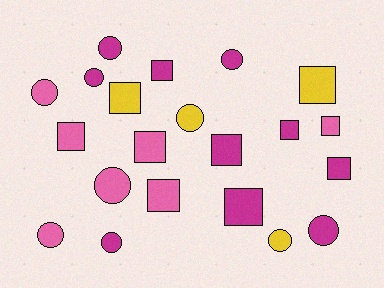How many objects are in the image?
There are 21 objects.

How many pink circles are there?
There are 3 pink circles.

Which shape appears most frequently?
Square, with 11 objects.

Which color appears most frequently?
Magenta, with 10 objects.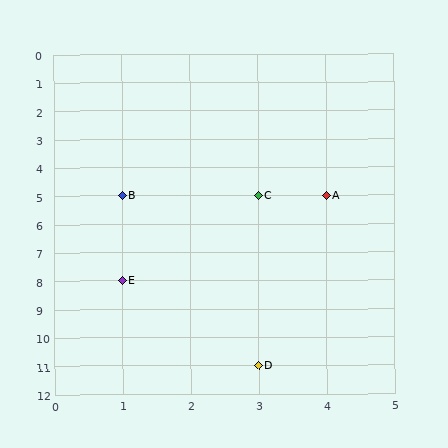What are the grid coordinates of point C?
Point C is at grid coordinates (3, 5).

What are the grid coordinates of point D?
Point D is at grid coordinates (3, 11).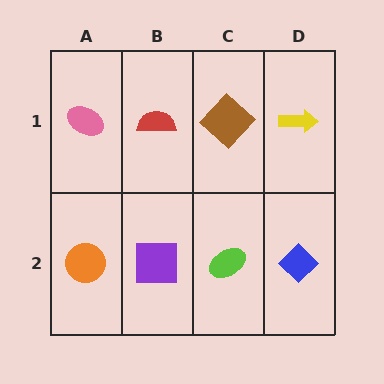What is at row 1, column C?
A brown diamond.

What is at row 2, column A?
An orange circle.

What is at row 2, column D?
A blue diamond.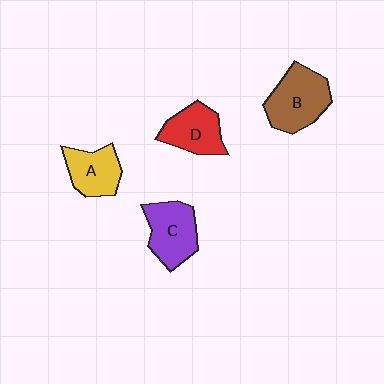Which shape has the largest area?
Shape B (brown).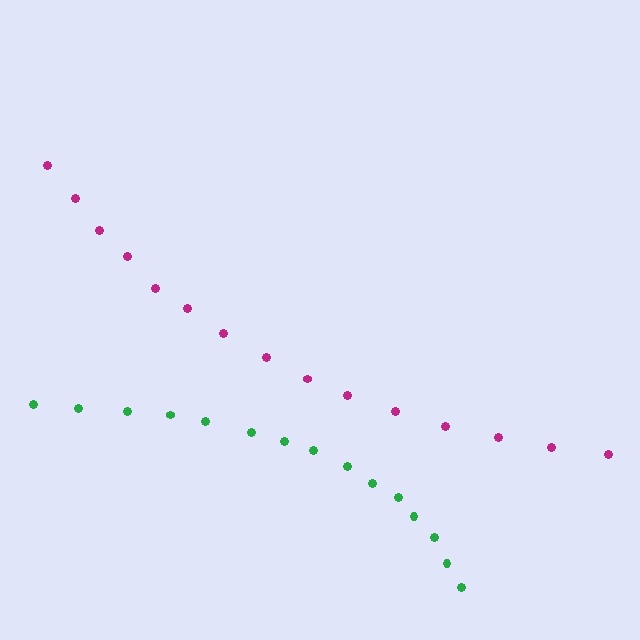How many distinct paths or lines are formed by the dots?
There are 2 distinct paths.